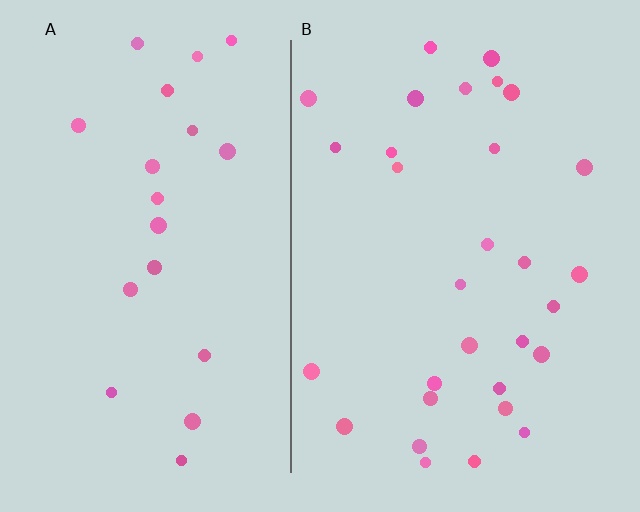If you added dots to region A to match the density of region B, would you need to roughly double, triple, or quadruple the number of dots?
Approximately double.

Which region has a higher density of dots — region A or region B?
B (the right).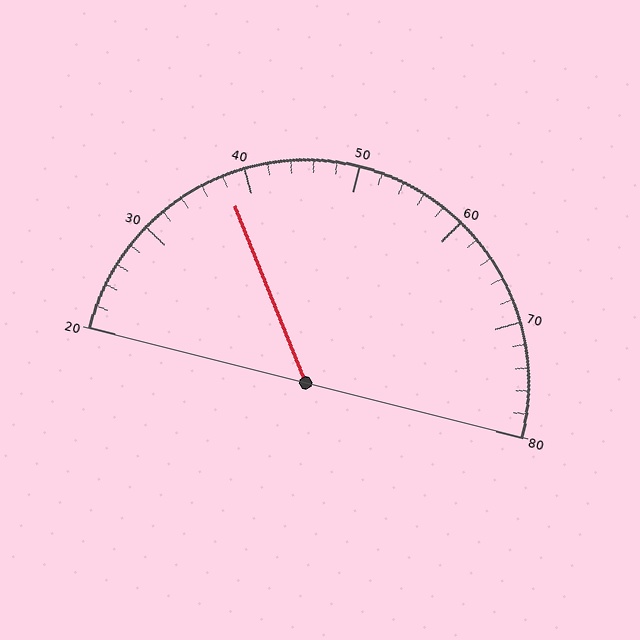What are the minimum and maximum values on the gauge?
The gauge ranges from 20 to 80.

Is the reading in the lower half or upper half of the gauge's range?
The reading is in the lower half of the range (20 to 80).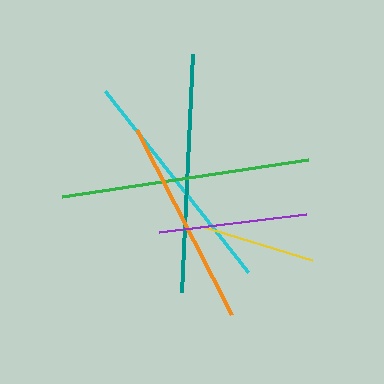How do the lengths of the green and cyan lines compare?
The green and cyan lines are approximately the same length.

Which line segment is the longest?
The green line is the longest at approximately 249 pixels.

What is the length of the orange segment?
The orange segment is approximately 207 pixels long.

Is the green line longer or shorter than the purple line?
The green line is longer than the purple line.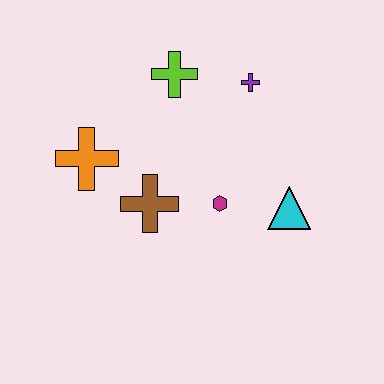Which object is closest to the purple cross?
The lime cross is closest to the purple cross.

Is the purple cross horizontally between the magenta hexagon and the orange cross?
No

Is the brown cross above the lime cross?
No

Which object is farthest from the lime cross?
The cyan triangle is farthest from the lime cross.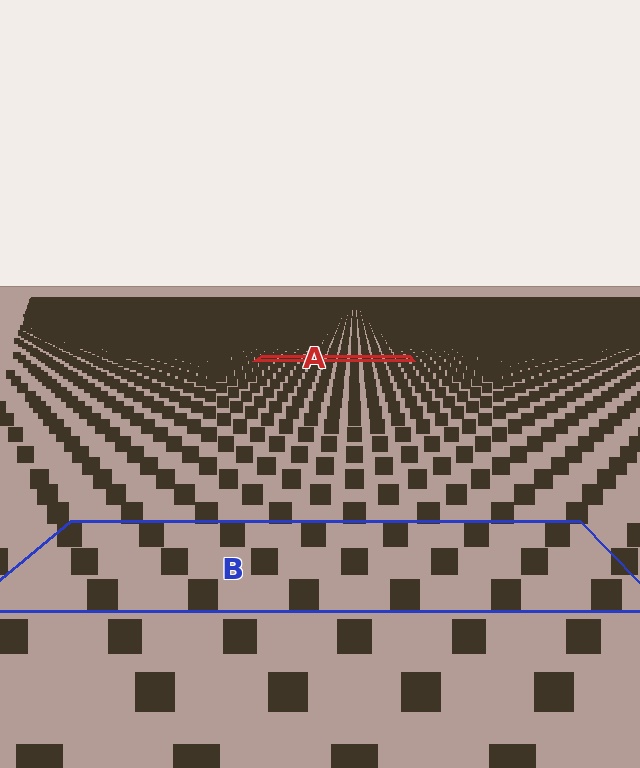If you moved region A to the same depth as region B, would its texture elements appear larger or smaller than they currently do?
They would appear larger. At a closer depth, the same texture elements are projected at a bigger on-screen size.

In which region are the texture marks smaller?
The texture marks are smaller in region A, because it is farther away.